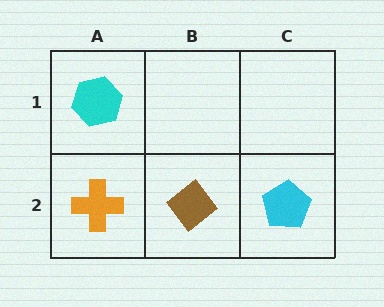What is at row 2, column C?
A cyan pentagon.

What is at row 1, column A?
A cyan hexagon.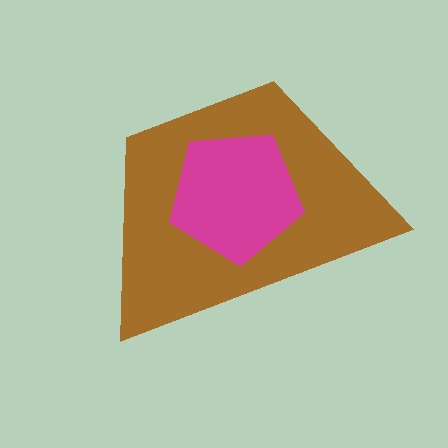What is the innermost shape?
The magenta pentagon.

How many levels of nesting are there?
2.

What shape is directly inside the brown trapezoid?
The magenta pentagon.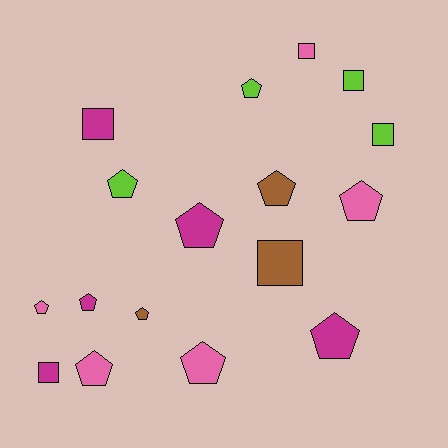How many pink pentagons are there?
There are 4 pink pentagons.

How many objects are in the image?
There are 17 objects.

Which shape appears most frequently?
Pentagon, with 11 objects.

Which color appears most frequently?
Magenta, with 5 objects.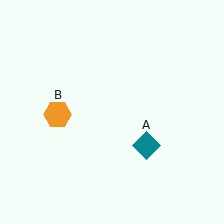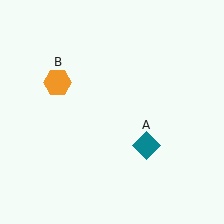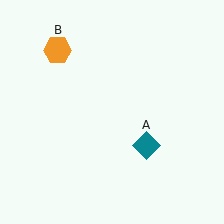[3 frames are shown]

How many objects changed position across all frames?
1 object changed position: orange hexagon (object B).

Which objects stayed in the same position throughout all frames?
Teal diamond (object A) remained stationary.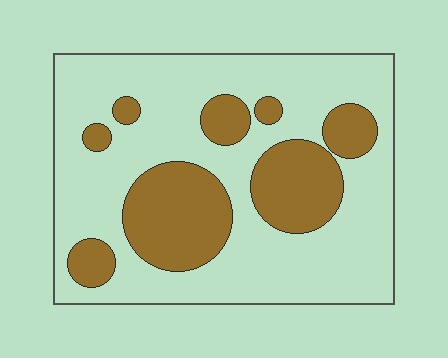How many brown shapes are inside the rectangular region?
8.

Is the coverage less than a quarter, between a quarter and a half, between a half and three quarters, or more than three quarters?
Between a quarter and a half.